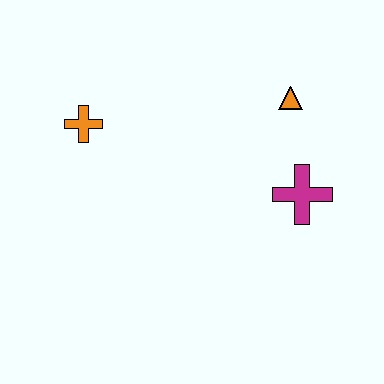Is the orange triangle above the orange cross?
Yes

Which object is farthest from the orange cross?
The magenta cross is farthest from the orange cross.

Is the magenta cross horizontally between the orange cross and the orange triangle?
No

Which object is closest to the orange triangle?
The magenta cross is closest to the orange triangle.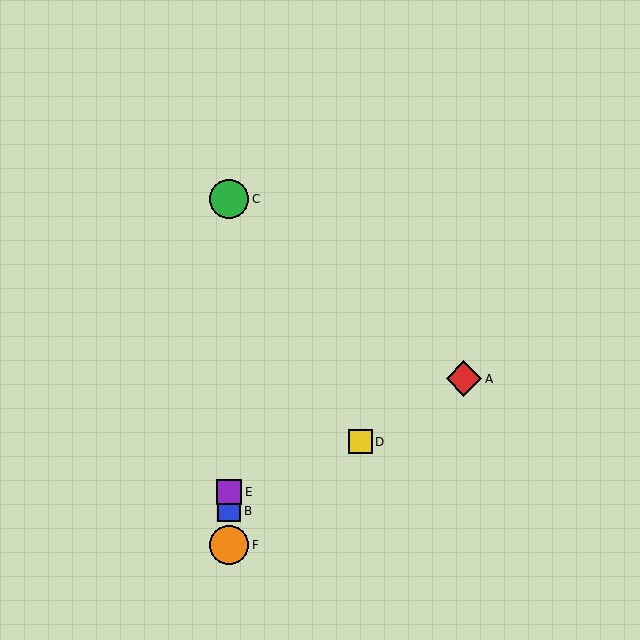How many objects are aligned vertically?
4 objects (B, C, E, F) are aligned vertically.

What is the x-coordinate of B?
Object B is at x≈229.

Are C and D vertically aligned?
No, C is at x≈229 and D is at x≈360.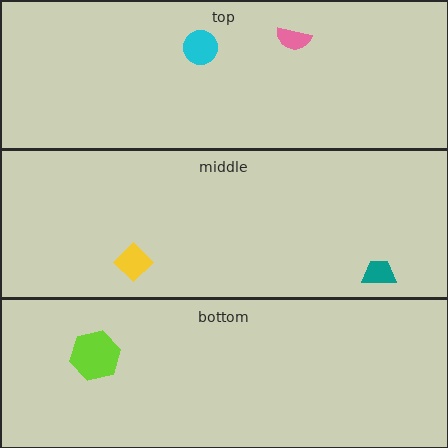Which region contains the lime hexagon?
The bottom region.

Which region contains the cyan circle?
The top region.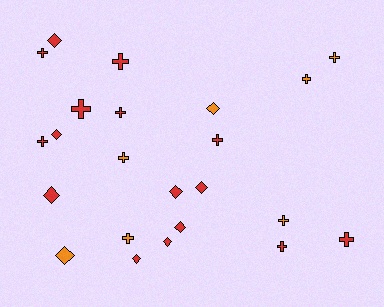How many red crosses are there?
There are 8 red crosses.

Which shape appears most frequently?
Cross, with 13 objects.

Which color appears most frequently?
Red, with 16 objects.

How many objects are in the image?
There are 23 objects.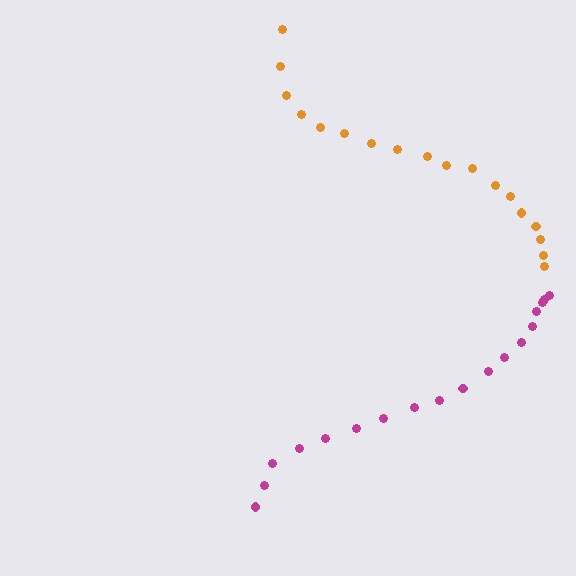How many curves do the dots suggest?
There are 2 distinct paths.